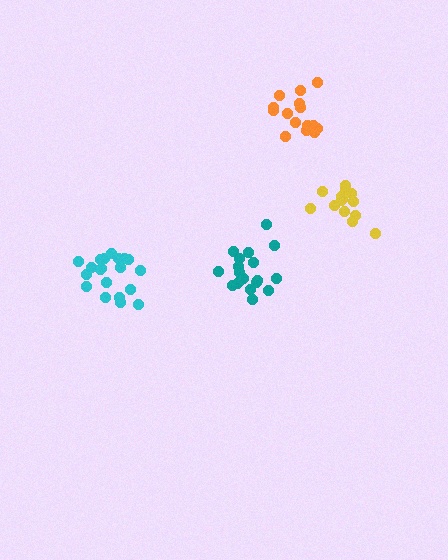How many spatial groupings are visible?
There are 4 spatial groupings.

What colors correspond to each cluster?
The clusters are colored: cyan, teal, orange, yellow.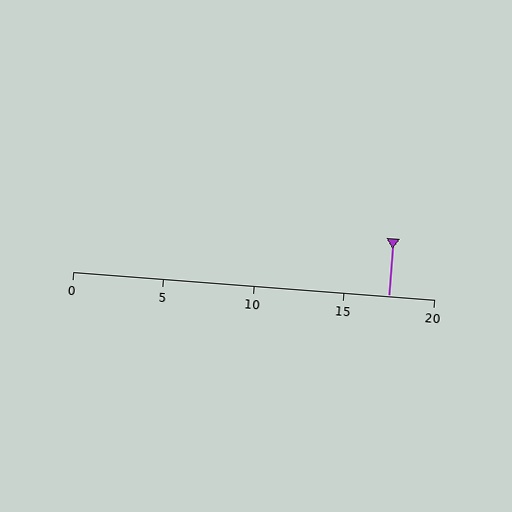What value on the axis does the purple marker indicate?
The marker indicates approximately 17.5.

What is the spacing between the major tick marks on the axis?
The major ticks are spaced 5 apart.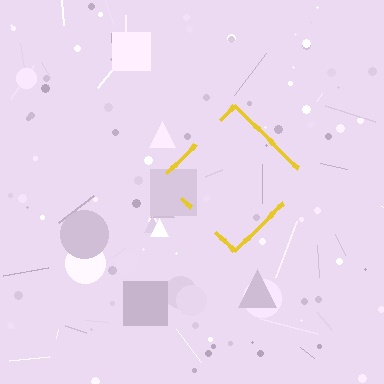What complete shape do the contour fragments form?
The contour fragments form a diamond.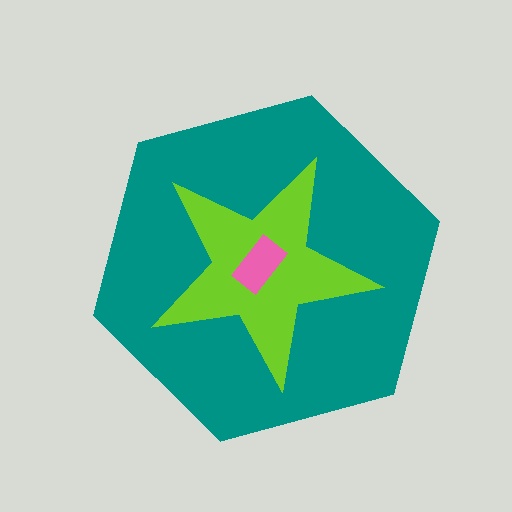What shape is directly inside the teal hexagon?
The lime star.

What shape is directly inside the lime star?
The pink rectangle.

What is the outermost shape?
The teal hexagon.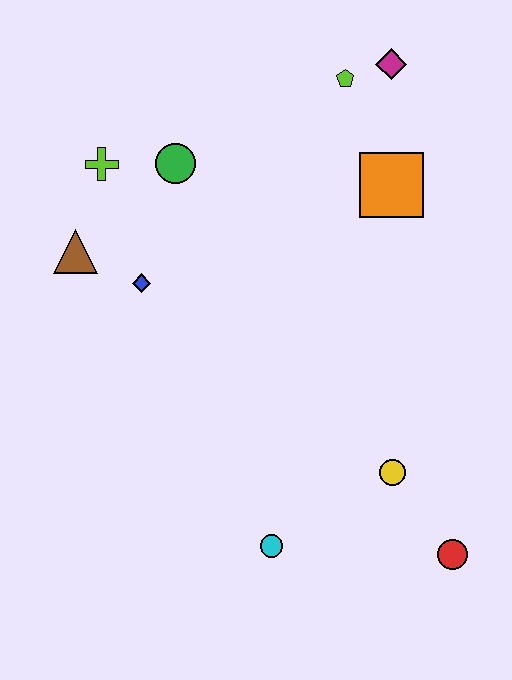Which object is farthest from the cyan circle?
The magenta diamond is farthest from the cyan circle.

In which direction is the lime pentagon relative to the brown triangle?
The lime pentagon is to the right of the brown triangle.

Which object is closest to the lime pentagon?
The magenta diamond is closest to the lime pentagon.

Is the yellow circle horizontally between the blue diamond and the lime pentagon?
No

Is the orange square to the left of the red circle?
Yes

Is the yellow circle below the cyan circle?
No